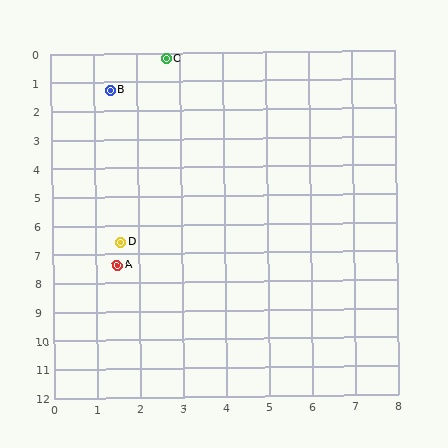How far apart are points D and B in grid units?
Points D and B are about 5.3 grid units apart.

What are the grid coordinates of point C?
Point C is at approximately (2.7, 0.2).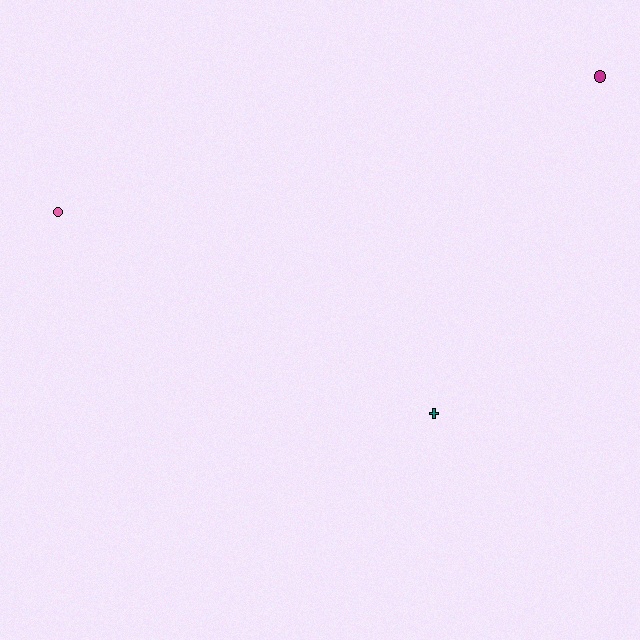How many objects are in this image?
There are 3 objects.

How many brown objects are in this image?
There are no brown objects.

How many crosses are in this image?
There is 1 cross.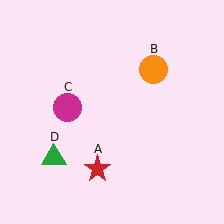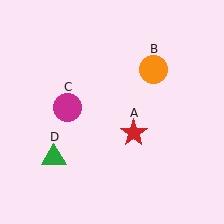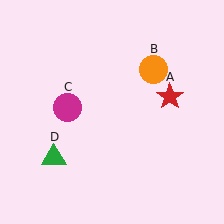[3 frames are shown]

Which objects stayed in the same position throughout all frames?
Orange circle (object B) and magenta circle (object C) and green triangle (object D) remained stationary.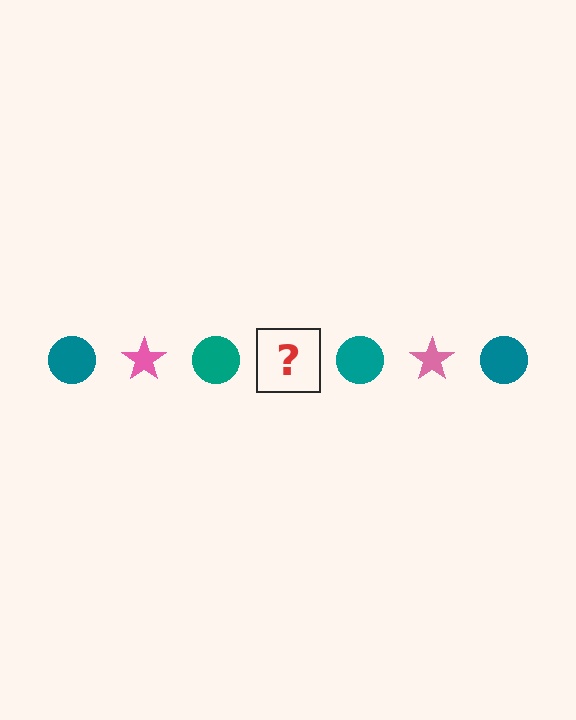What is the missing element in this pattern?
The missing element is a pink star.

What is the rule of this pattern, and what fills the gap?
The rule is that the pattern alternates between teal circle and pink star. The gap should be filled with a pink star.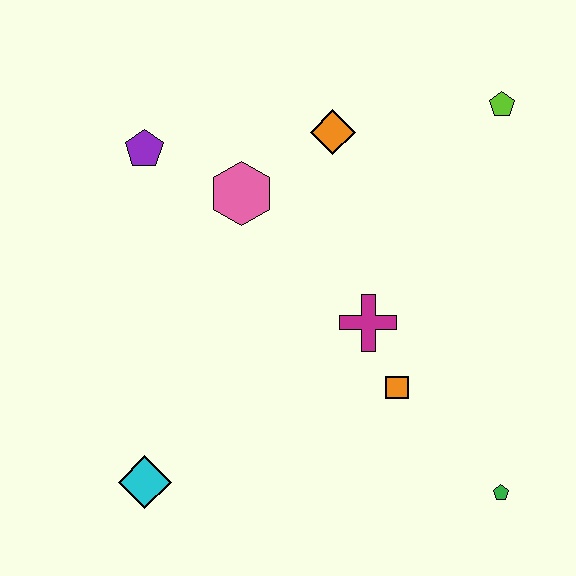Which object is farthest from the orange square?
The purple pentagon is farthest from the orange square.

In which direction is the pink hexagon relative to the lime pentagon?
The pink hexagon is to the left of the lime pentagon.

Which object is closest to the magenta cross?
The orange square is closest to the magenta cross.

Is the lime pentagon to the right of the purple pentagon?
Yes